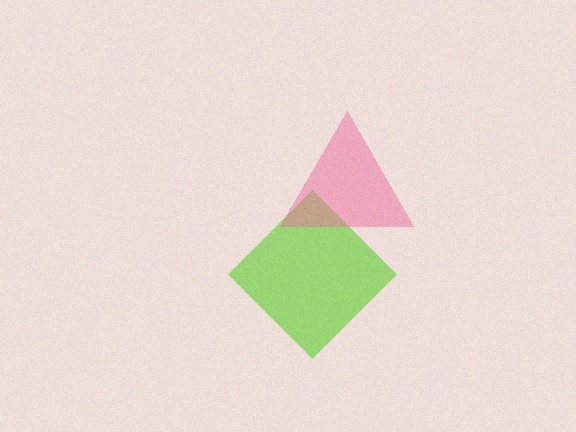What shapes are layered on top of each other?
The layered shapes are: a lime diamond, a pink triangle.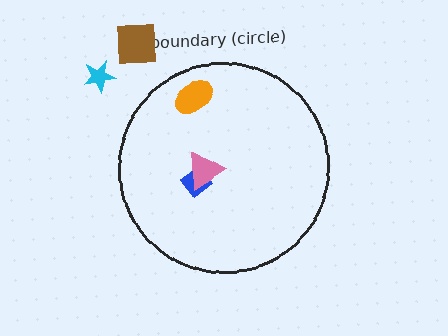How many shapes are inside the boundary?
3 inside, 2 outside.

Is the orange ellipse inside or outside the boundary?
Inside.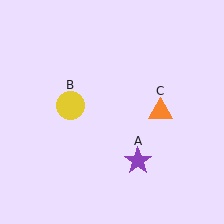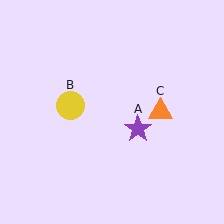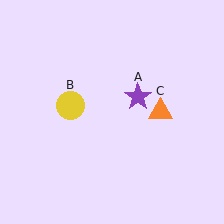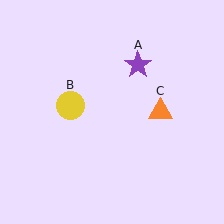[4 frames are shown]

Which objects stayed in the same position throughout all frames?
Yellow circle (object B) and orange triangle (object C) remained stationary.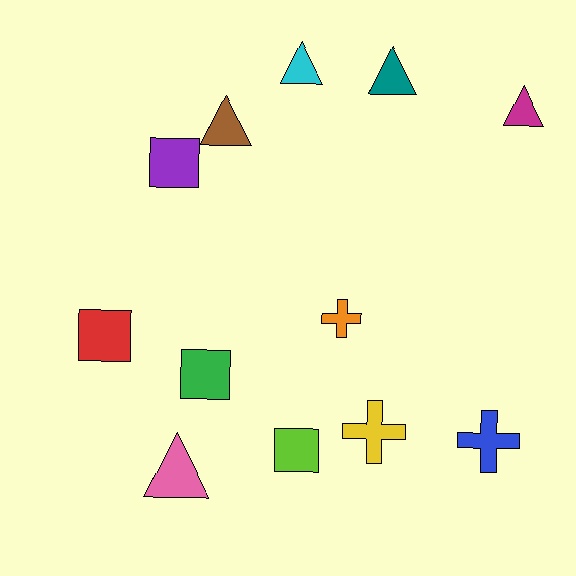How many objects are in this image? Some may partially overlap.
There are 12 objects.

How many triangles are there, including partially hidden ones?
There are 5 triangles.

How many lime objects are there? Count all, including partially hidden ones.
There is 1 lime object.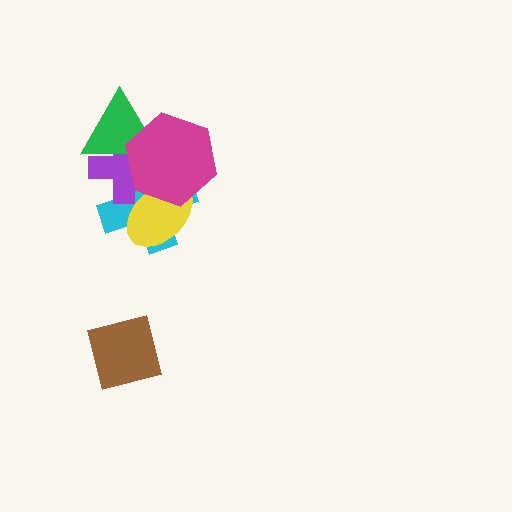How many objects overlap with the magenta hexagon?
4 objects overlap with the magenta hexagon.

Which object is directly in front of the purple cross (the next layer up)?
The yellow ellipse is directly in front of the purple cross.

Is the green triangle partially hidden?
Yes, it is partially covered by another shape.